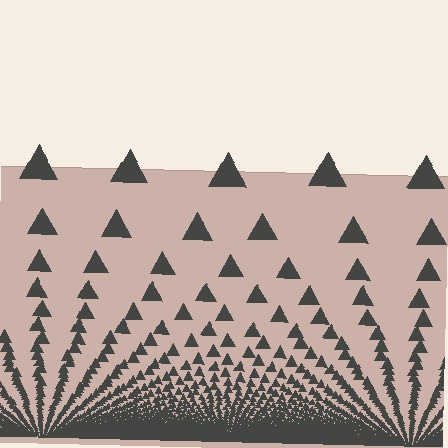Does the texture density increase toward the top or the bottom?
Density increases toward the bottom.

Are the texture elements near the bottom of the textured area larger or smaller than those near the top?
Smaller. The gradient is inverted — elements near the bottom are smaller and denser.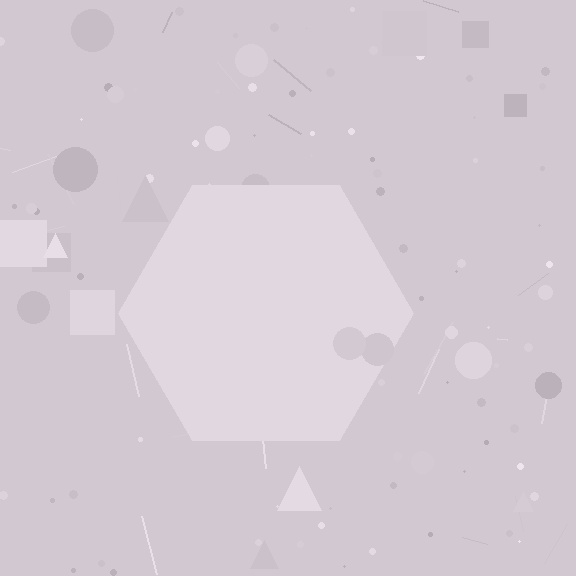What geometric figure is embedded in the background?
A hexagon is embedded in the background.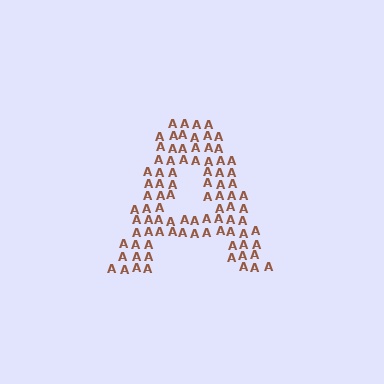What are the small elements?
The small elements are letter A's.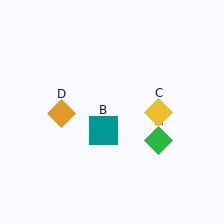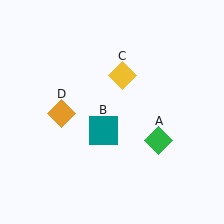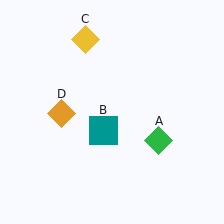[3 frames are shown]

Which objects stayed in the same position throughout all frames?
Green diamond (object A) and teal square (object B) and orange diamond (object D) remained stationary.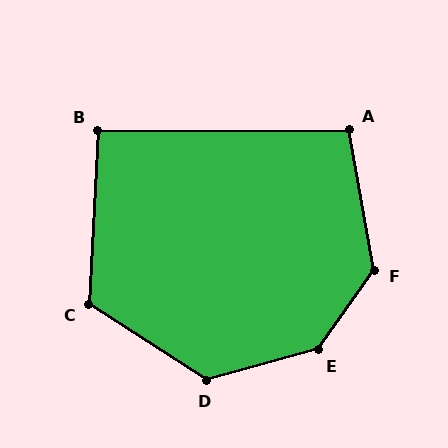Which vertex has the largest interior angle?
E, at approximately 141 degrees.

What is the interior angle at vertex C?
Approximately 120 degrees (obtuse).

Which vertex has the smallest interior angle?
B, at approximately 93 degrees.